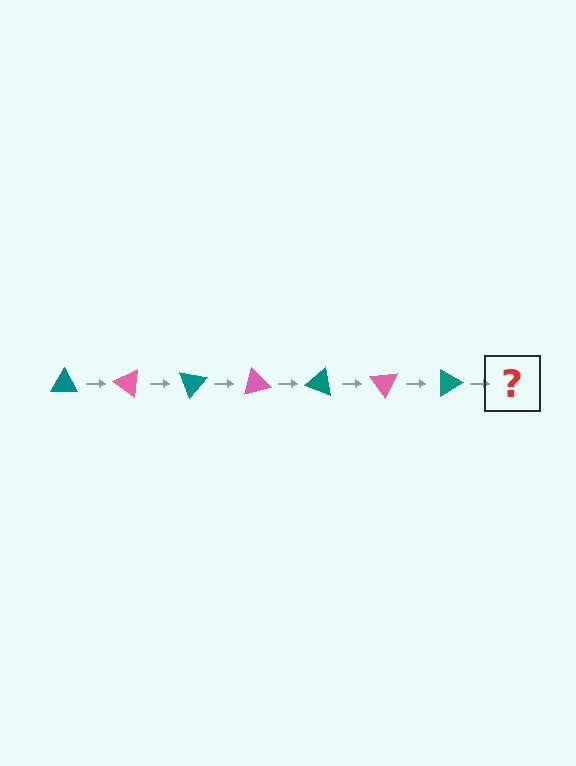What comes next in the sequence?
The next element should be a pink triangle, rotated 245 degrees from the start.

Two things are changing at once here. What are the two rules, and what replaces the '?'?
The two rules are that it rotates 35 degrees each step and the color cycles through teal and pink. The '?' should be a pink triangle, rotated 245 degrees from the start.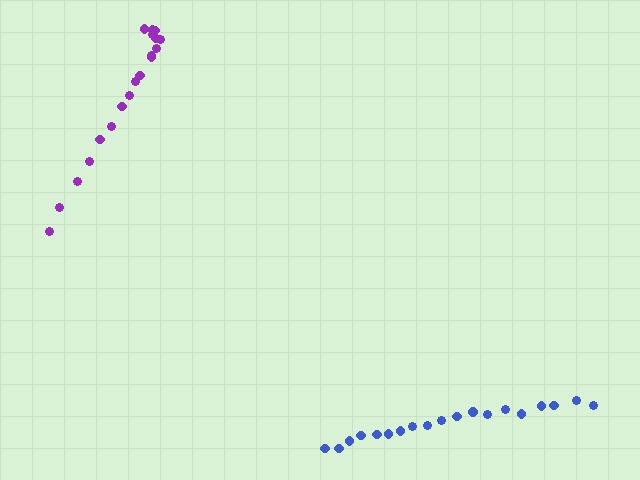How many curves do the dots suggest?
There are 2 distinct paths.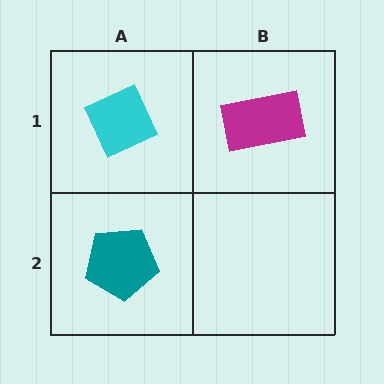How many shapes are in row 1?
2 shapes.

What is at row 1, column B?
A magenta rectangle.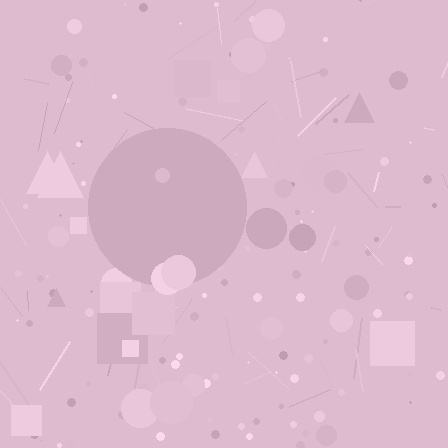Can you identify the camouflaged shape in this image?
The camouflaged shape is a circle.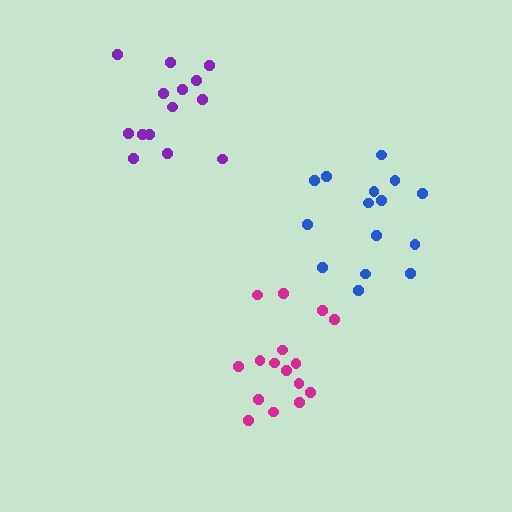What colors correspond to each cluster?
The clusters are colored: purple, magenta, blue.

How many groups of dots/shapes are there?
There are 3 groups.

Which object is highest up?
The purple cluster is topmost.